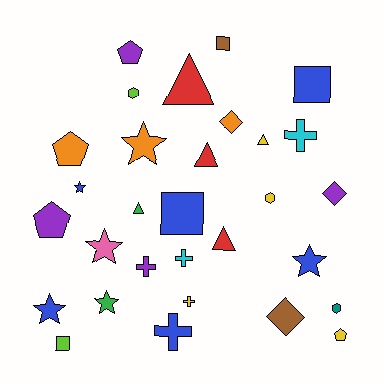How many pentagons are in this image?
There are 4 pentagons.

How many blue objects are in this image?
There are 6 blue objects.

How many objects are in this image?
There are 30 objects.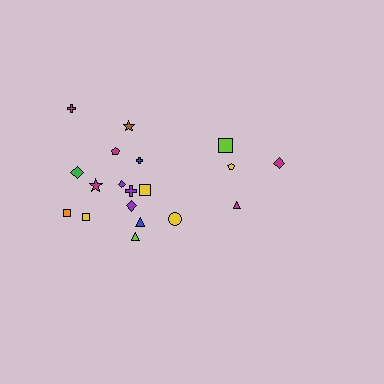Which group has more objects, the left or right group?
The left group.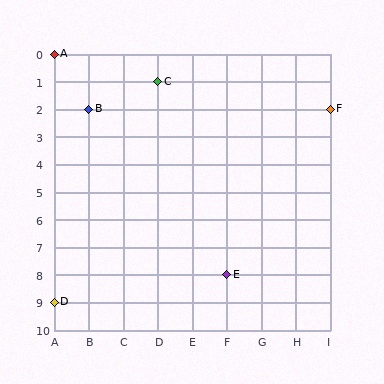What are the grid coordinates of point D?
Point D is at grid coordinates (A, 9).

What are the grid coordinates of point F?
Point F is at grid coordinates (I, 2).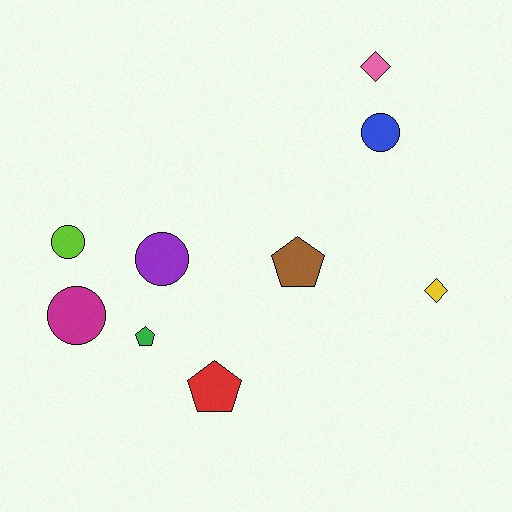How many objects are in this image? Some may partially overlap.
There are 9 objects.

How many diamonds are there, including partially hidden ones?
There are 2 diamonds.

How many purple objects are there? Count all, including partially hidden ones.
There is 1 purple object.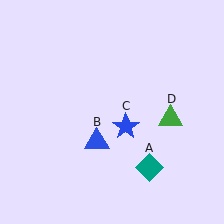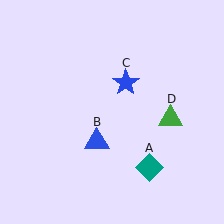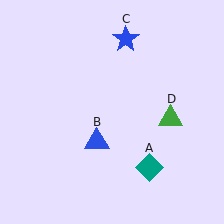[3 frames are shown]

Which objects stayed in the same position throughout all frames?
Teal diamond (object A) and blue triangle (object B) and green triangle (object D) remained stationary.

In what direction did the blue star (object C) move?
The blue star (object C) moved up.